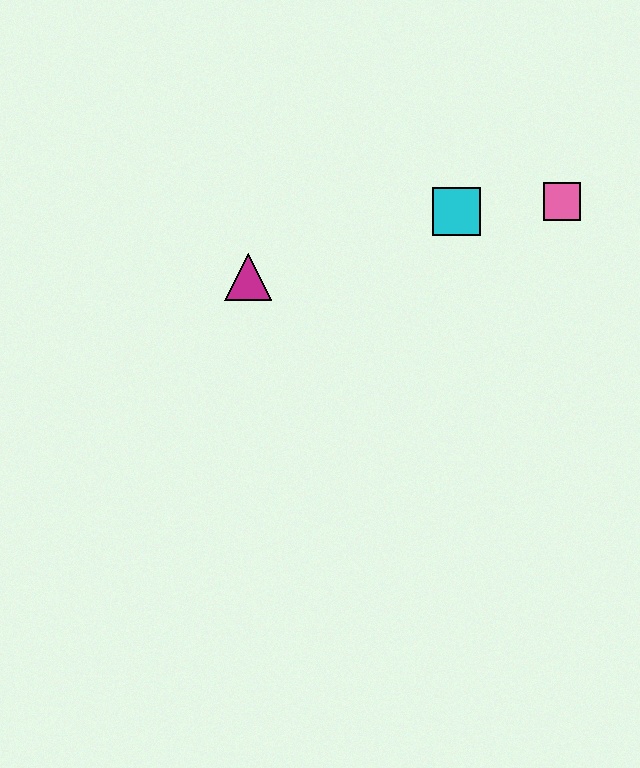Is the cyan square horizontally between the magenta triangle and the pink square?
Yes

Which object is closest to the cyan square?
The pink square is closest to the cyan square.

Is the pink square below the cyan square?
No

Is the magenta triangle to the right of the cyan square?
No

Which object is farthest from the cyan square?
The magenta triangle is farthest from the cyan square.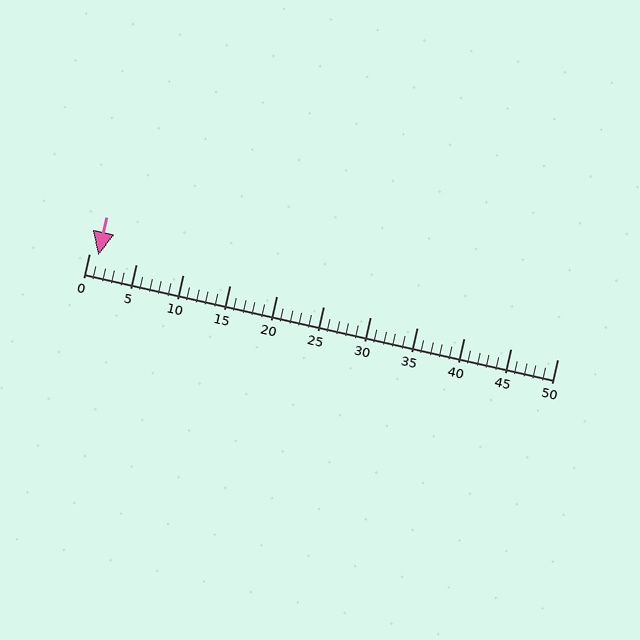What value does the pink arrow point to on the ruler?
The pink arrow points to approximately 1.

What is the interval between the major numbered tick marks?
The major tick marks are spaced 5 units apart.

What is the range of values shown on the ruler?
The ruler shows values from 0 to 50.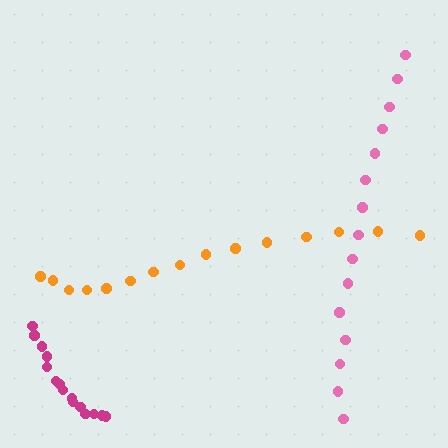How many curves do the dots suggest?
There are 3 distinct paths.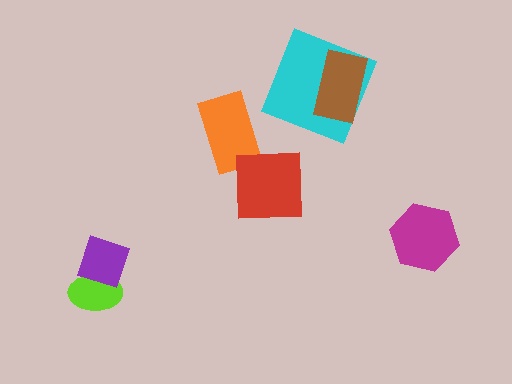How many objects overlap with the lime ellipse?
1 object overlaps with the lime ellipse.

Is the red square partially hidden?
No, no other shape covers it.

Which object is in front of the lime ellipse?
The purple diamond is in front of the lime ellipse.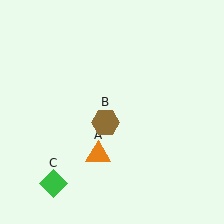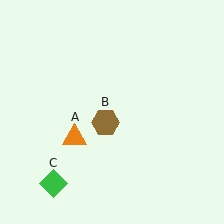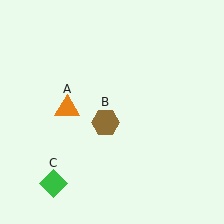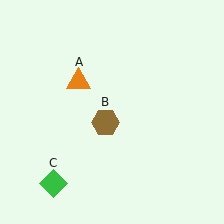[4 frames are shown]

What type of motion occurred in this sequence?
The orange triangle (object A) rotated clockwise around the center of the scene.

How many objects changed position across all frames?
1 object changed position: orange triangle (object A).